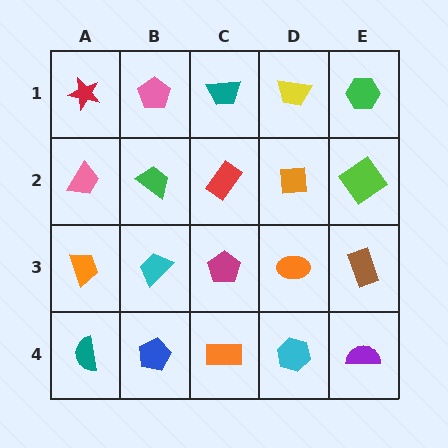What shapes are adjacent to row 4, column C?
A magenta pentagon (row 3, column C), a blue pentagon (row 4, column B), a cyan hexagon (row 4, column D).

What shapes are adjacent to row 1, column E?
A lime diamond (row 2, column E), a yellow trapezoid (row 1, column D).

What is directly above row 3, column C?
A red rectangle.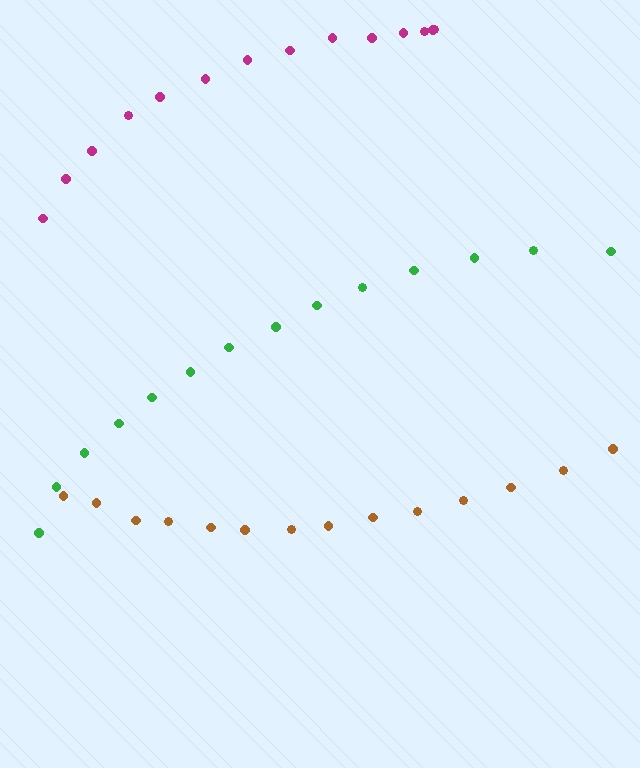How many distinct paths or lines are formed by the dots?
There are 3 distinct paths.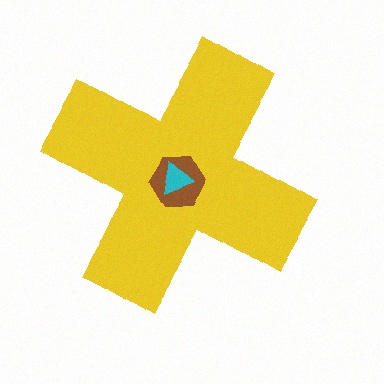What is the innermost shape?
The cyan triangle.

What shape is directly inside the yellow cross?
The brown hexagon.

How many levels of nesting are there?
3.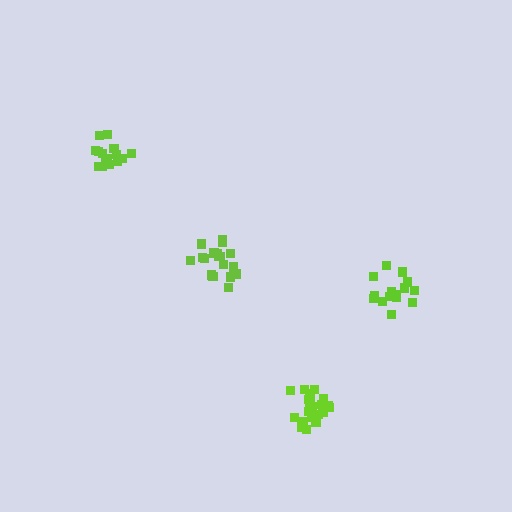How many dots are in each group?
Group 1: 15 dots, Group 2: 21 dots, Group 3: 18 dots, Group 4: 15 dots (69 total).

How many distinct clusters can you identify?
There are 4 distinct clusters.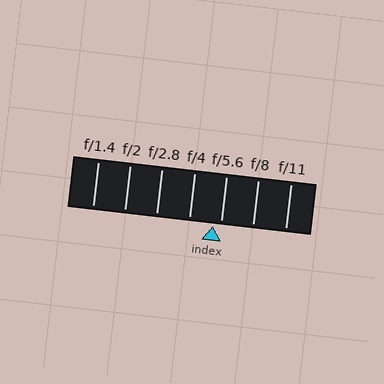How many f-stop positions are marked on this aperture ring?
There are 7 f-stop positions marked.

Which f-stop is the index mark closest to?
The index mark is closest to f/5.6.